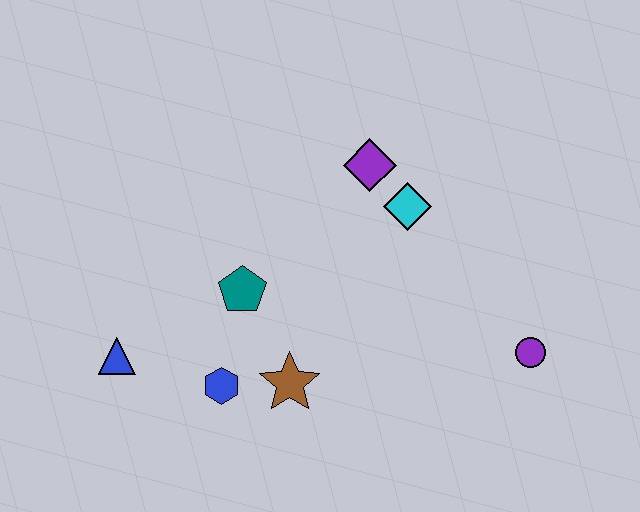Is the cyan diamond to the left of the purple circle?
Yes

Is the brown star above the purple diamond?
No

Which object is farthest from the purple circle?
The blue triangle is farthest from the purple circle.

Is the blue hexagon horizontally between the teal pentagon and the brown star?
No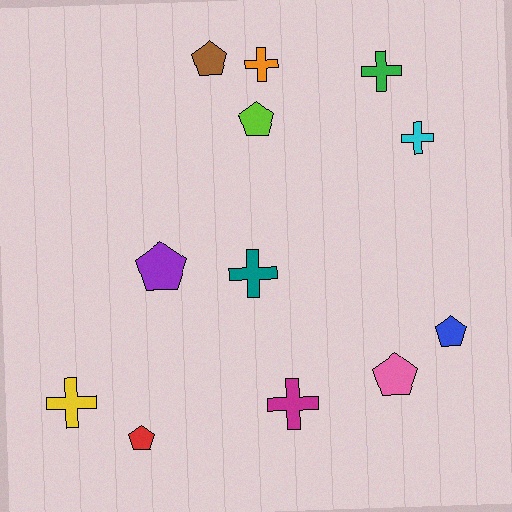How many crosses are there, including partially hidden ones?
There are 6 crosses.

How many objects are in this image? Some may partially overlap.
There are 12 objects.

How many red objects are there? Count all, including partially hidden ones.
There is 1 red object.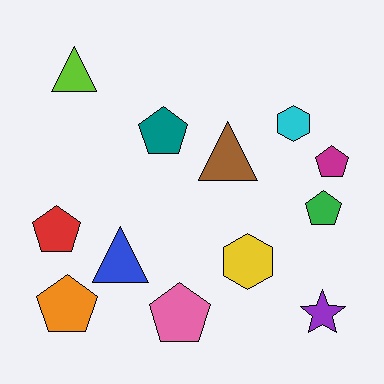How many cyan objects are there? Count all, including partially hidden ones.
There is 1 cyan object.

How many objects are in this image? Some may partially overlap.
There are 12 objects.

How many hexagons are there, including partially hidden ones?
There are 2 hexagons.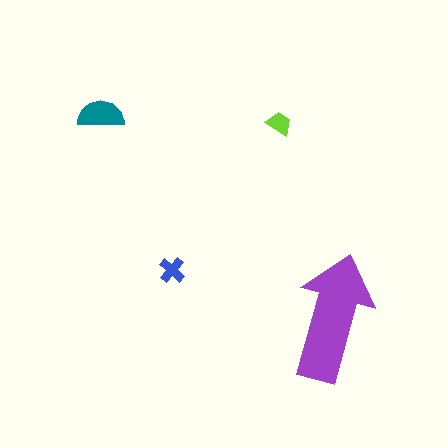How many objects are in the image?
There are 4 objects in the image.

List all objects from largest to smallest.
The purple arrow, the teal semicircle, the blue cross, the lime trapezoid.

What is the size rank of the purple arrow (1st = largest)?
1st.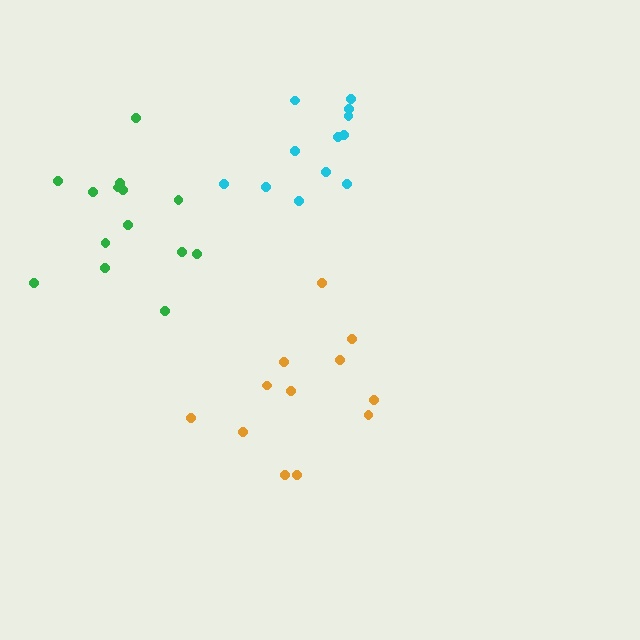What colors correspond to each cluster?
The clusters are colored: cyan, orange, green.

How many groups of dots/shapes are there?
There are 3 groups.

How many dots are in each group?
Group 1: 12 dots, Group 2: 12 dots, Group 3: 14 dots (38 total).